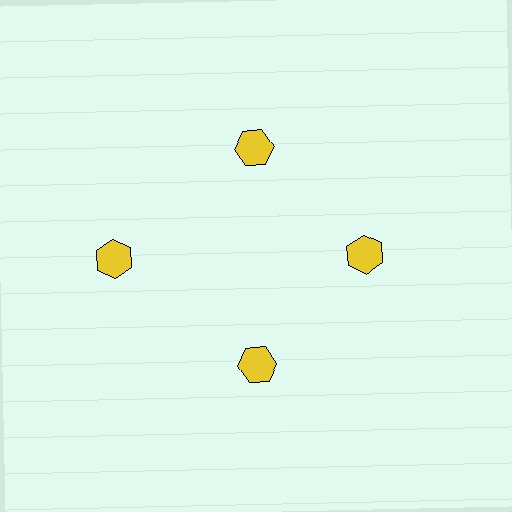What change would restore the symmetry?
The symmetry would be restored by moving it inward, back onto the ring so that all 4 hexagons sit at equal angles and equal distance from the center.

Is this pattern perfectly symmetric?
No. The 4 yellow hexagons are arranged in a ring, but one element near the 9 o'clock position is pushed outward from the center, breaking the 4-fold rotational symmetry.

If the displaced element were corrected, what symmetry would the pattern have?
It would have 4-fold rotational symmetry — the pattern would map onto itself every 90 degrees.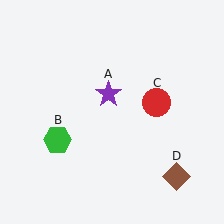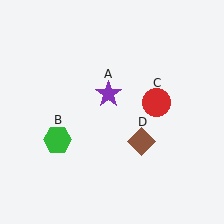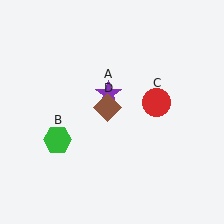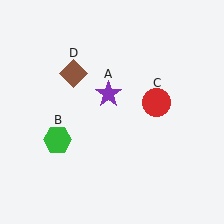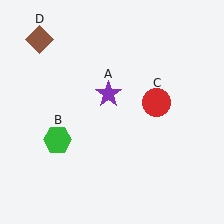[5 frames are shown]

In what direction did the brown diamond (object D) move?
The brown diamond (object D) moved up and to the left.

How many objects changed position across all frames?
1 object changed position: brown diamond (object D).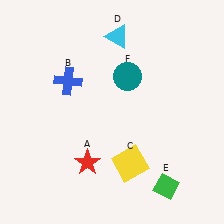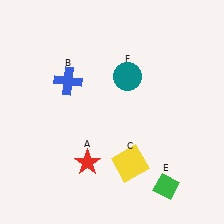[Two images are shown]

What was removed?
The cyan triangle (D) was removed in Image 2.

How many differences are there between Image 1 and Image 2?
There is 1 difference between the two images.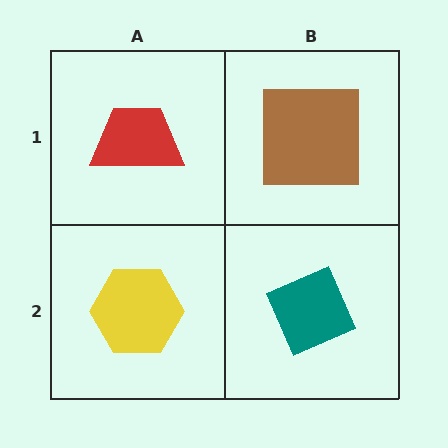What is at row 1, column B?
A brown square.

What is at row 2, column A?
A yellow hexagon.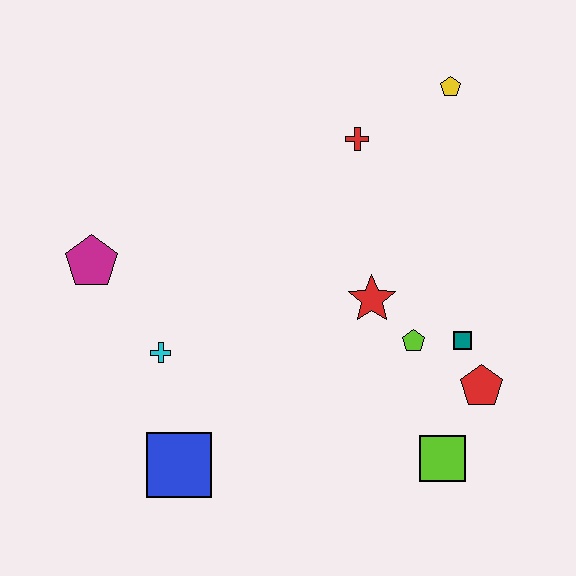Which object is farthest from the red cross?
The blue square is farthest from the red cross.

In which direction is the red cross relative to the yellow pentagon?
The red cross is to the left of the yellow pentagon.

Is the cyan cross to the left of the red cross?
Yes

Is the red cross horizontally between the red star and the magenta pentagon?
Yes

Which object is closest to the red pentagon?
The teal square is closest to the red pentagon.